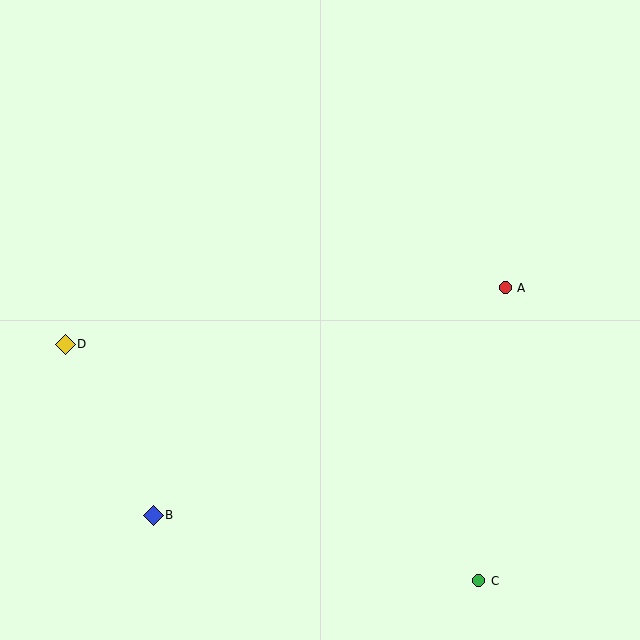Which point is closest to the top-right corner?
Point A is closest to the top-right corner.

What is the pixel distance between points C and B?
The distance between C and B is 332 pixels.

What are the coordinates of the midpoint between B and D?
The midpoint between B and D is at (109, 430).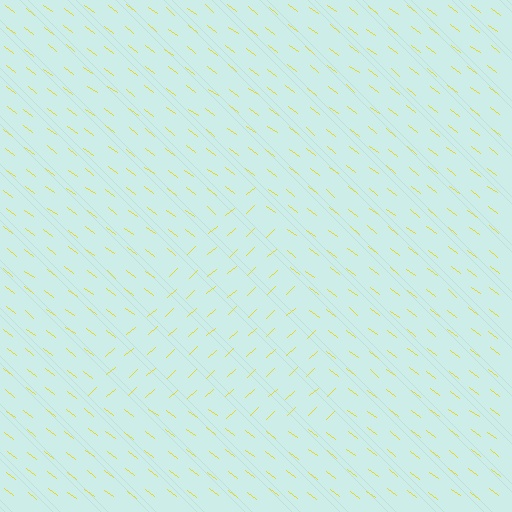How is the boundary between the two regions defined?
The boundary is defined purely by a change in line orientation (approximately 80 degrees difference). All lines are the same color and thickness.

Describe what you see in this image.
The image is filled with small yellow line segments. A triangle region in the image has lines oriented differently from the surrounding lines, creating a visible texture boundary.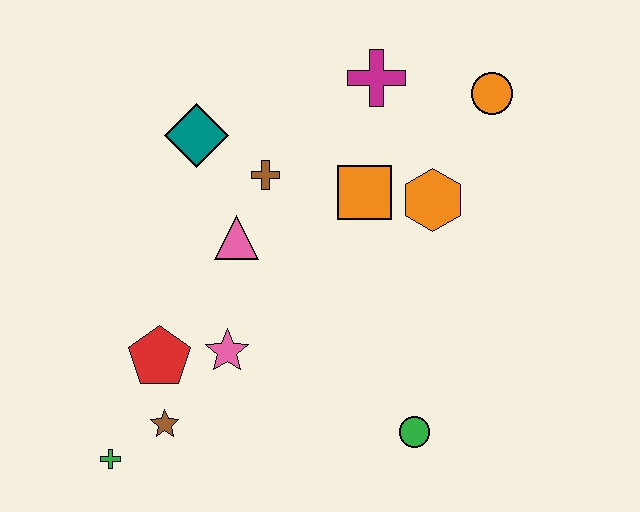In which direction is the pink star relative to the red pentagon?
The pink star is to the right of the red pentagon.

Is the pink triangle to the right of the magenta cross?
No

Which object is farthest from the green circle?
The teal diamond is farthest from the green circle.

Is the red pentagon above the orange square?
No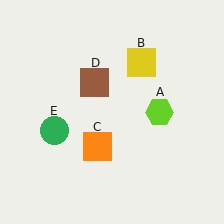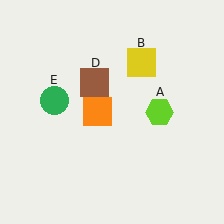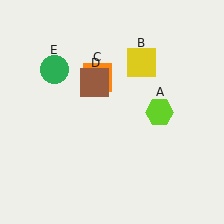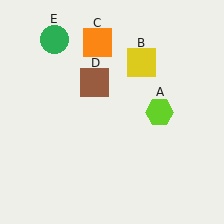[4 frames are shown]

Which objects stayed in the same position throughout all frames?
Lime hexagon (object A) and yellow square (object B) and brown square (object D) remained stationary.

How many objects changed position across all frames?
2 objects changed position: orange square (object C), green circle (object E).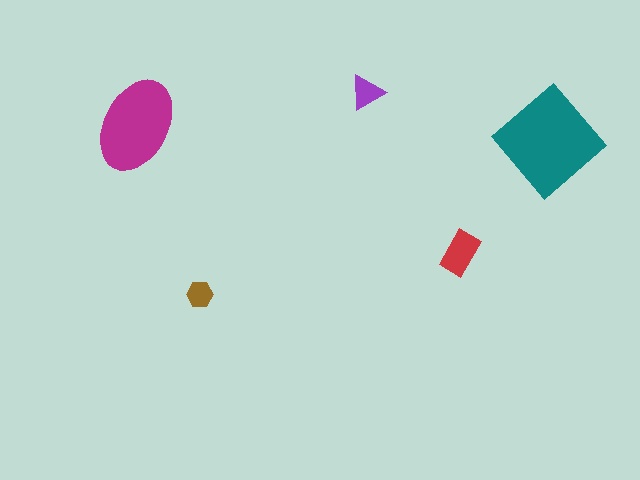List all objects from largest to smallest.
The teal diamond, the magenta ellipse, the red rectangle, the purple triangle, the brown hexagon.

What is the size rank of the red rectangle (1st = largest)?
3rd.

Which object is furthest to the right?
The teal diamond is rightmost.